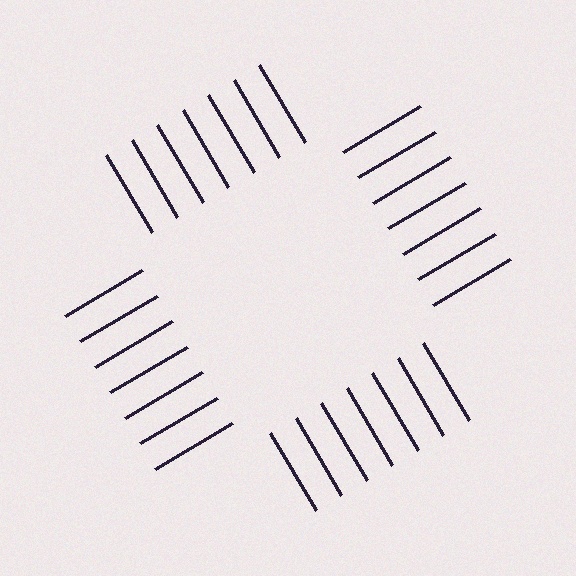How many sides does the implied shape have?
4 sides — the line-ends trace a square.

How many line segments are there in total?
28 — 7 along each of the 4 edges.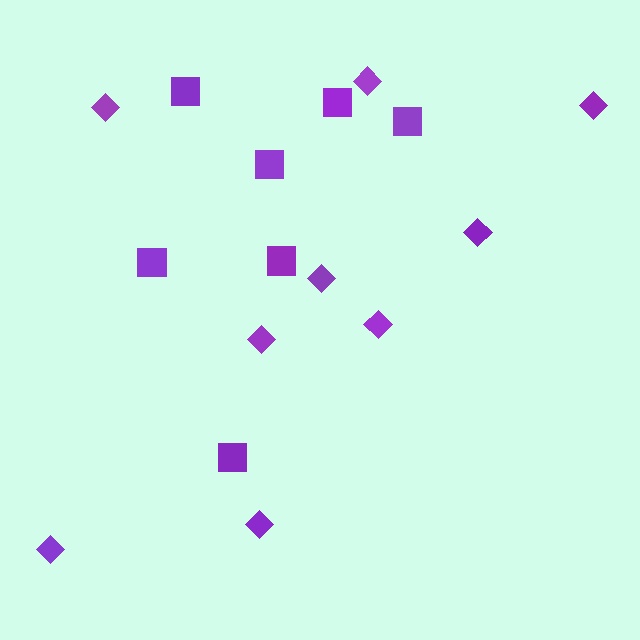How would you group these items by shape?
There are 2 groups: one group of squares (7) and one group of diamonds (9).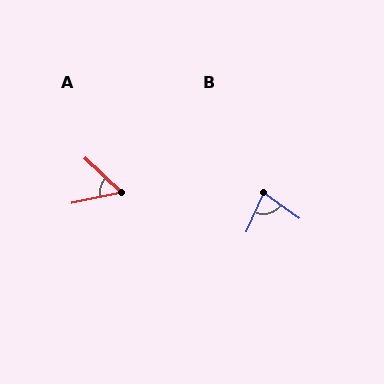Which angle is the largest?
B, at approximately 79 degrees.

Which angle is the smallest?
A, at approximately 55 degrees.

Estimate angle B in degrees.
Approximately 79 degrees.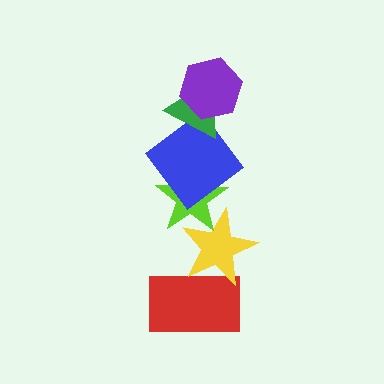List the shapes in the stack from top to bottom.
From top to bottom: the purple hexagon, the green triangle, the blue diamond, the lime star, the yellow star, the red rectangle.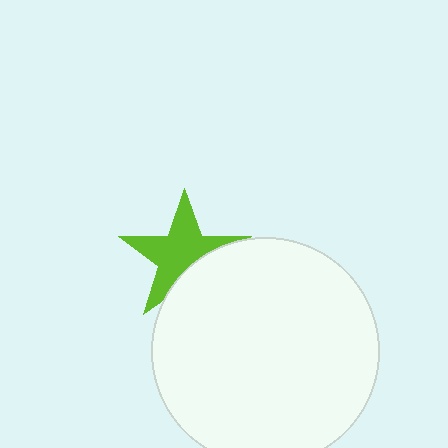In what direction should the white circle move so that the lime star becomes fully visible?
The white circle should move down. That is the shortest direction to clear the overlap and leave the lime star fully visible.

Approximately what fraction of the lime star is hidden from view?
Roughly 31% of the lime star is hidden behind the white circle.